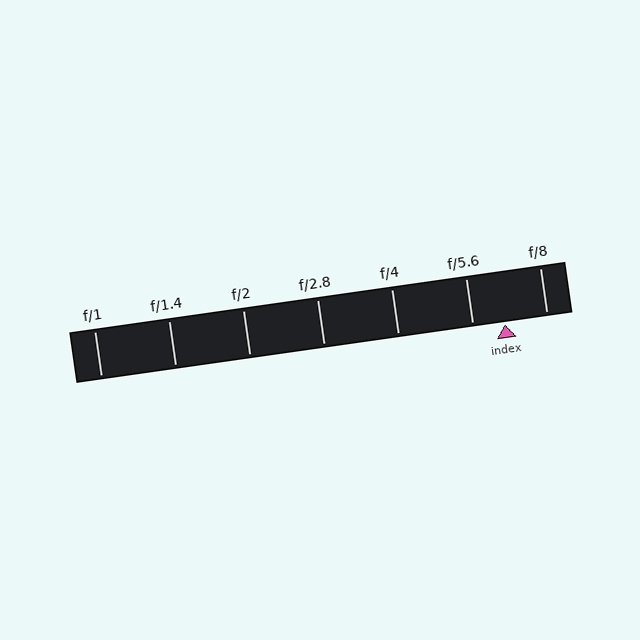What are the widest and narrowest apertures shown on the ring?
The widest aperture shown is f/1 and the narrowest is f/8.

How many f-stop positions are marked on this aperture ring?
There are 7 f-stop positions marked.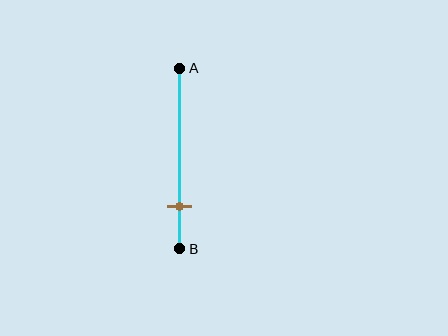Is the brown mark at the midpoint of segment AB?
No, the mark is at about 75% from A, not at the 50% midpoint.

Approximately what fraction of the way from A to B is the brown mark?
The brown mark is approximately 75% of the way from A to B.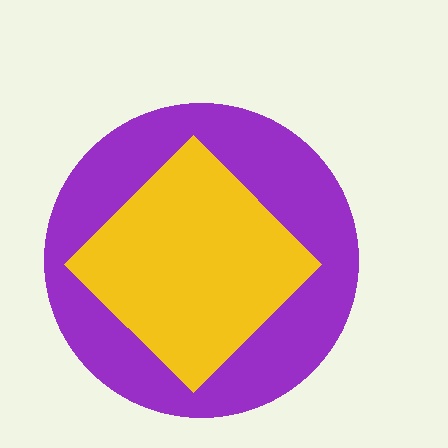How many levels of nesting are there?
2.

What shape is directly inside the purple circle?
The yellow diamond.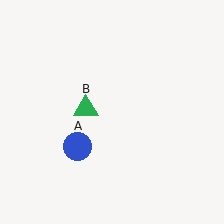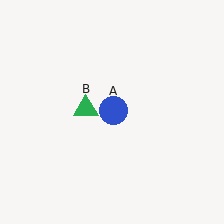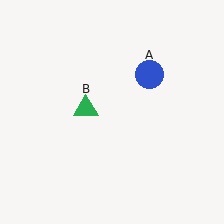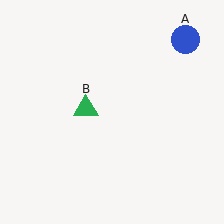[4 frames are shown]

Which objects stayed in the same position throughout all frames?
Green triangle (object B) remained stationary.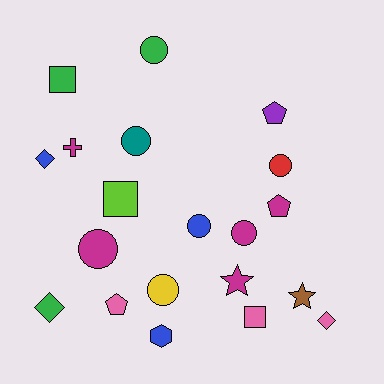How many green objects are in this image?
There are 3 green objects.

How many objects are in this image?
There are 20 objects.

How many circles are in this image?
There are 7 circles.